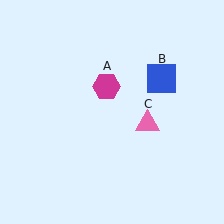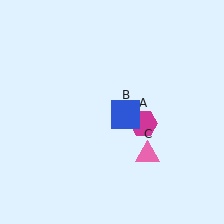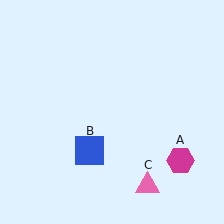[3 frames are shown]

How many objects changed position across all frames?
3 objects changed position: magenta hexagon (object A), blue square (object B), pink triangle (object C).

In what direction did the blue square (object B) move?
The blue square (object B) moved down and to the left.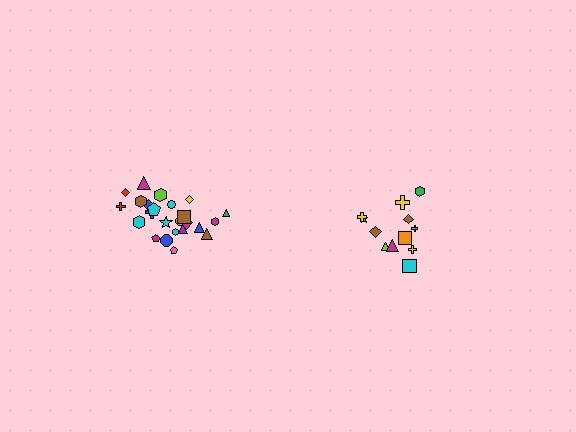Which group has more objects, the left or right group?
The left group.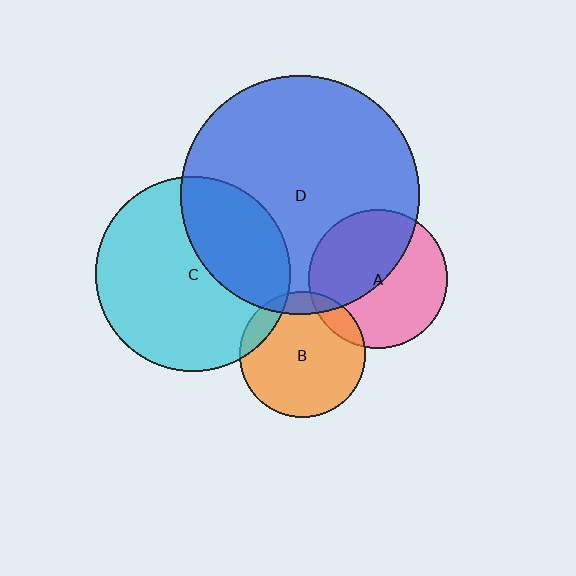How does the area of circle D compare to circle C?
Approximately 1.5 times.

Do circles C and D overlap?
Yes.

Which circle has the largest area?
Circle D (blue).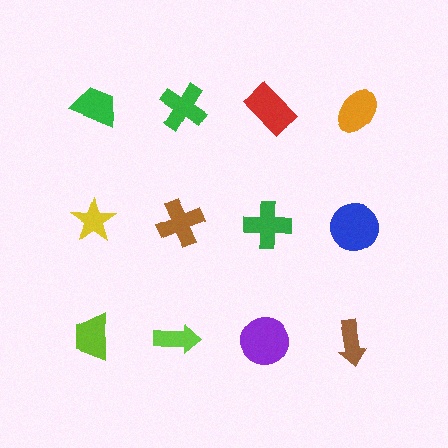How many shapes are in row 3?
4 shapes.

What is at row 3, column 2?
A lime arrow.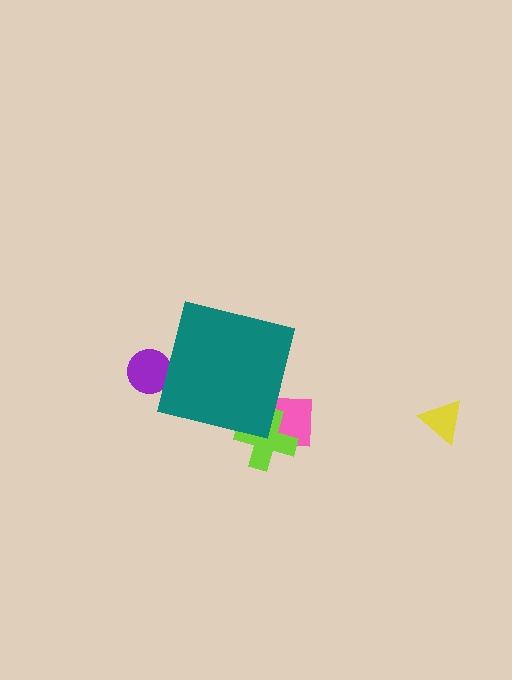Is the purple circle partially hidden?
Yes, the purple circle is partially hidden behind the teal square.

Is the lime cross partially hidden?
Yes, the lime cross is partially hidden behind the teal square.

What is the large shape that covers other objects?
A teal square.